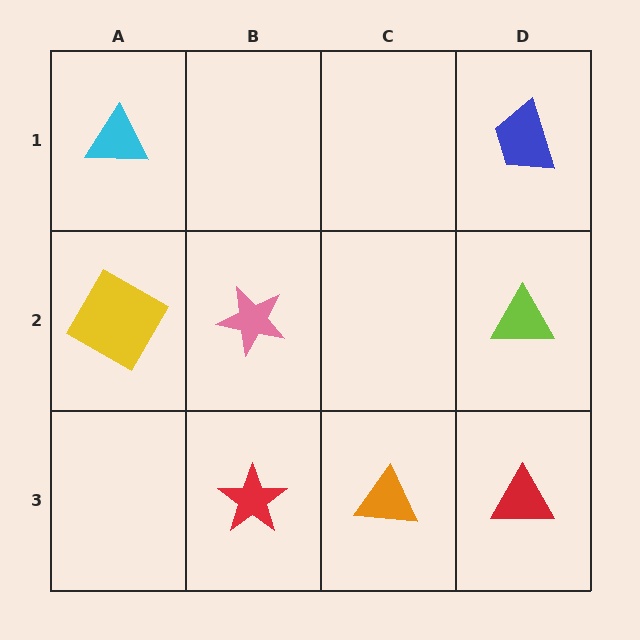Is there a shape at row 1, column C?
No, that cell is empty.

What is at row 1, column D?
A blue trapezoid.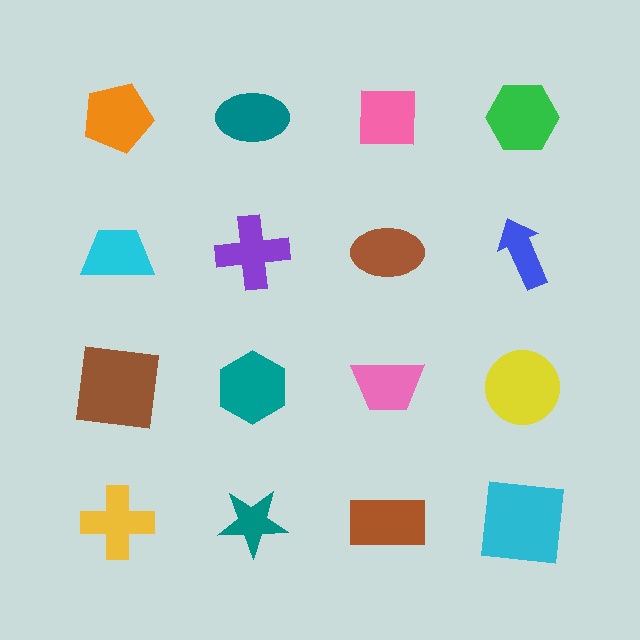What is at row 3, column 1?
A brown square.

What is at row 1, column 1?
An orange pentagon.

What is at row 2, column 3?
A brown ellipse.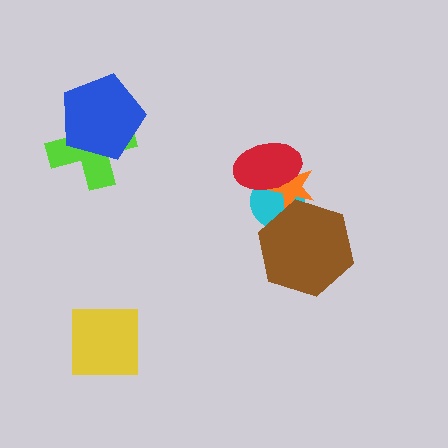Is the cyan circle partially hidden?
Yes, it is partially covered by another shape.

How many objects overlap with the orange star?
3 objects overlap with the orange star.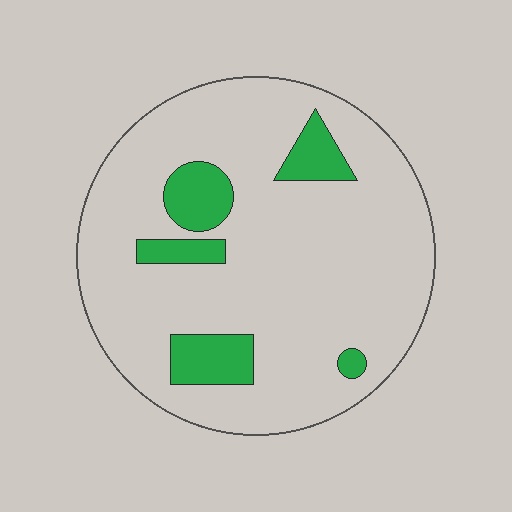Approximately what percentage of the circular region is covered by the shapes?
Approximately 15%.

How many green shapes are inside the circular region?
5.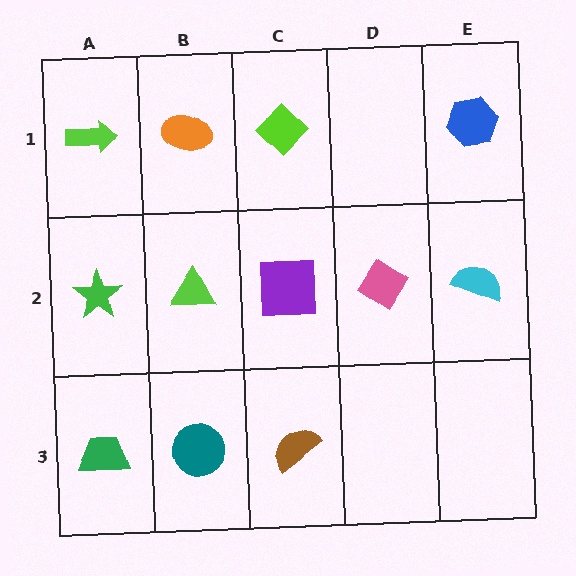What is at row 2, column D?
A pink diamond.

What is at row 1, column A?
A lime arrow.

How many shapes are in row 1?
4 shapes.